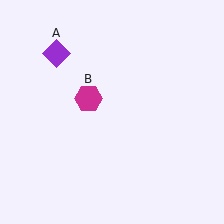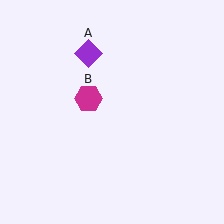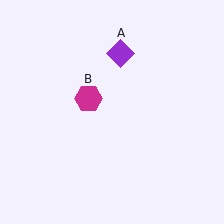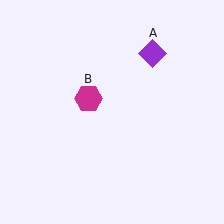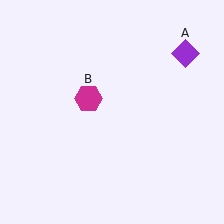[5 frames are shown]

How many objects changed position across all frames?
1 object changed position: purple diamond (object A).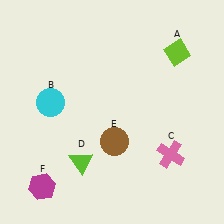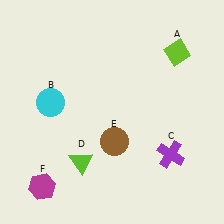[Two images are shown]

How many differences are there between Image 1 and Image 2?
There is 1 difference between the two images.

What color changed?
The cross (C) changed from pink in Image 1 to purple in Image 2.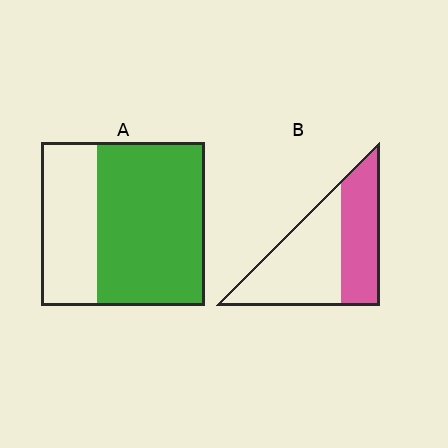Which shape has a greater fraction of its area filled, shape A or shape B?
Shape A.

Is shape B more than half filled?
No.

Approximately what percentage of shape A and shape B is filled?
A is approximately 65% and B is approximately 40%.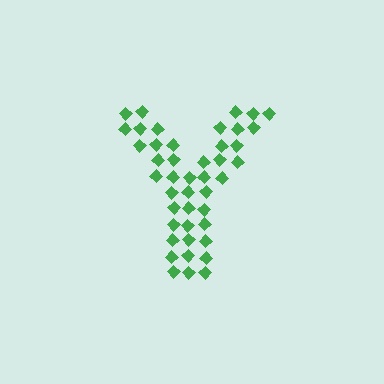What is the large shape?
The large shape is the letter Y.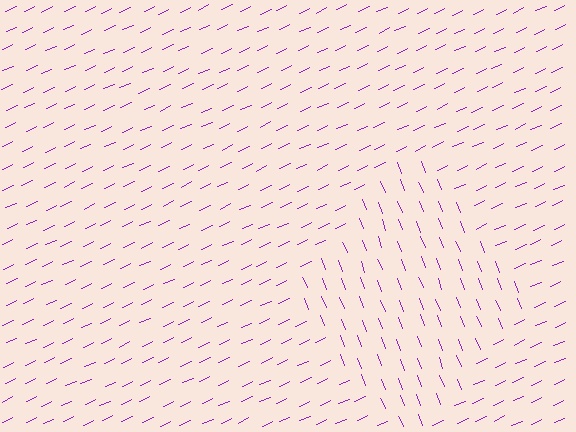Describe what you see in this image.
The image is filled with small purple line segments. A diamond region in the image has lines oriented differently from the surrounding lines, creating a visible texture boundary.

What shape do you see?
I see a diamond.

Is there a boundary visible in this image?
Yes, there is a texture boundary formed by a change in line orientation.